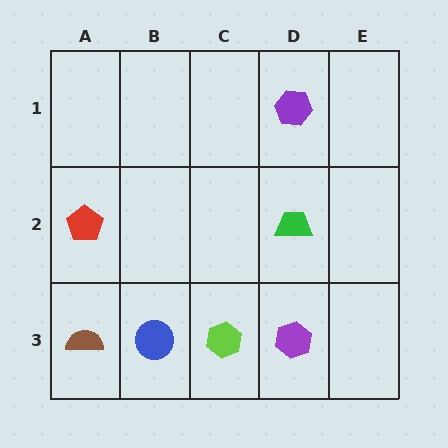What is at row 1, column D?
A purple hexagon.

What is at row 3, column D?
A purple hexagon.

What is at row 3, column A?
A brown semicircle.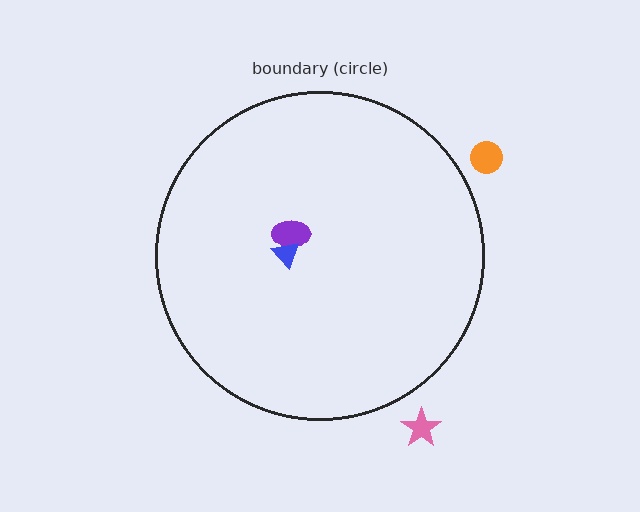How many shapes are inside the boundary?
2 inside, 2 outside.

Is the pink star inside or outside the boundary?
Outside.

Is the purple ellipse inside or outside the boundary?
Inside.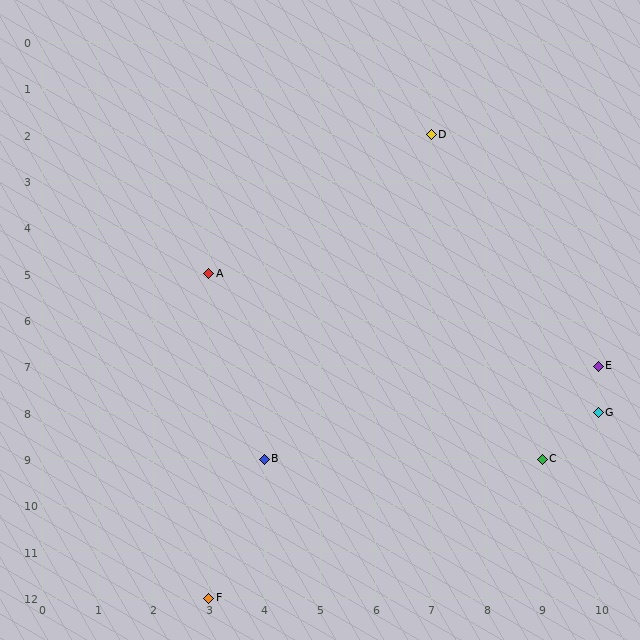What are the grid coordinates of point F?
Point F is at grid coordinates (3, 12).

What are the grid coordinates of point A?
Point A is at grid coordinates (3, 5).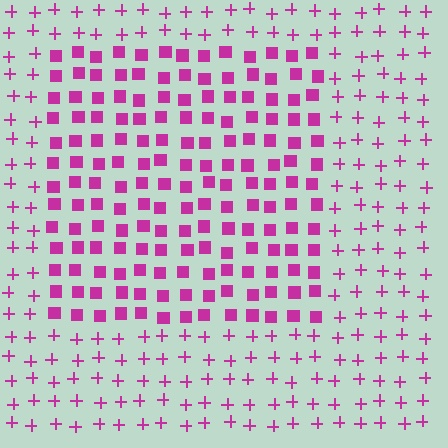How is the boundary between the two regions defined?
The boundary is defined by a change in element shape: squares inside vs. plus signs outside. All elements share the same color and spacing.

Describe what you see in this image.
The image is filled with small magenta elements arranged in a uniform grid. A rectangle-shaped region contains squares, while the surrounding area contains plus signs. The boundary is defined purely by the change in element shape.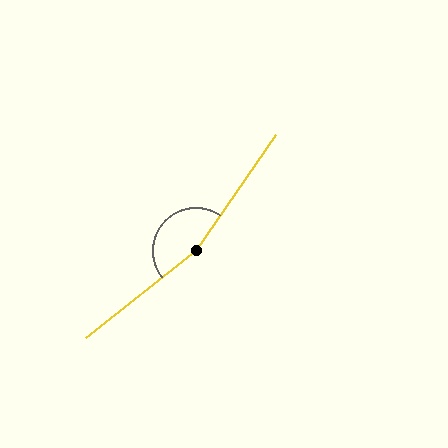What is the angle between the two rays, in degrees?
Approximately 163 degrees.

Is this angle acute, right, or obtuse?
It is obtuse.